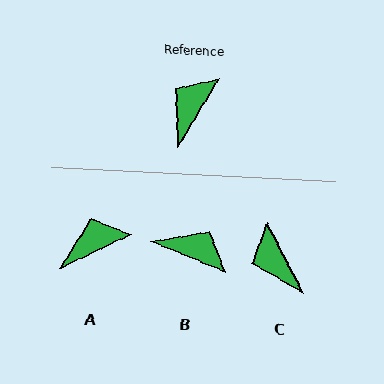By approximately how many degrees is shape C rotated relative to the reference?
Approximately 58 degrees counter-clockwise.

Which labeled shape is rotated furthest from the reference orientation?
B, about 81 degrees away.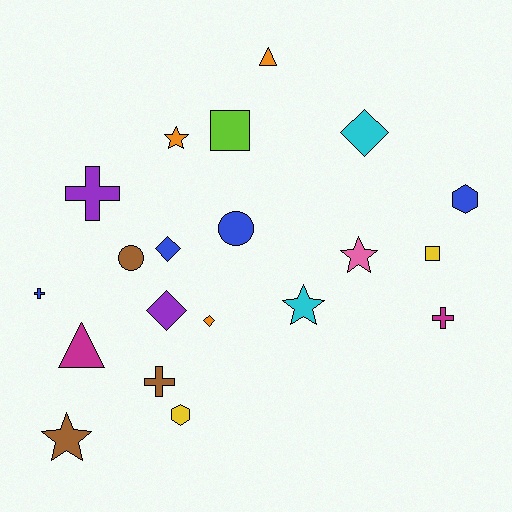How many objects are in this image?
There are 20 objects.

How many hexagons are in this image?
There are 2 hexagons.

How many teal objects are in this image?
There are no teal objects.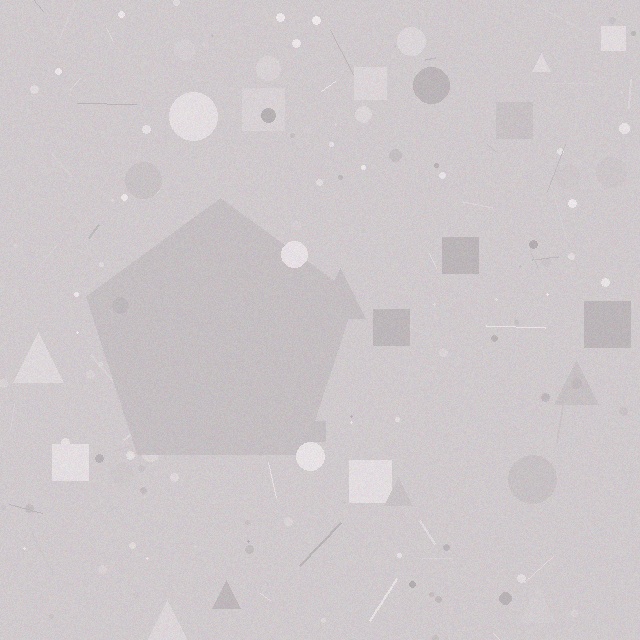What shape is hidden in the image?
A pentagon is hidden in the image.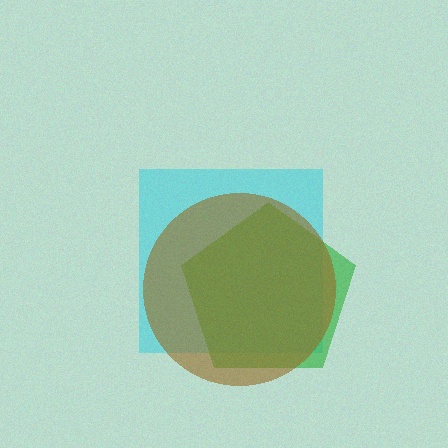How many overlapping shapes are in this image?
There are 3 overlapping shapes in the image.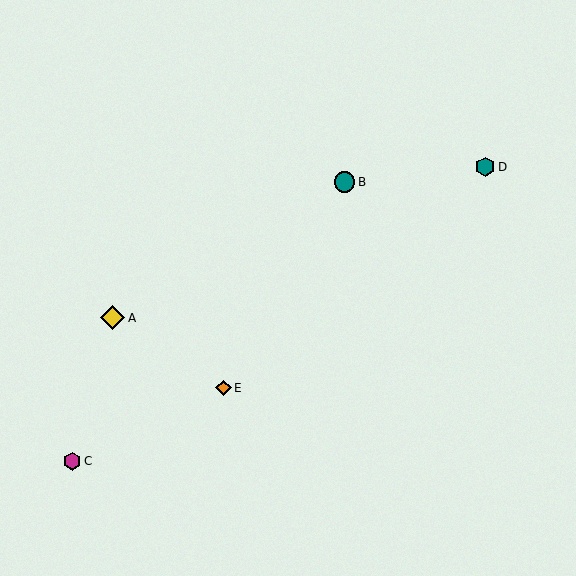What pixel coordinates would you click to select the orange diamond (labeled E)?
Click at (223, 388) to select the orange diamond E.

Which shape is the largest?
The yellow diamond (labeled A) is the largest.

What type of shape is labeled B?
Shape B is a teal circle.